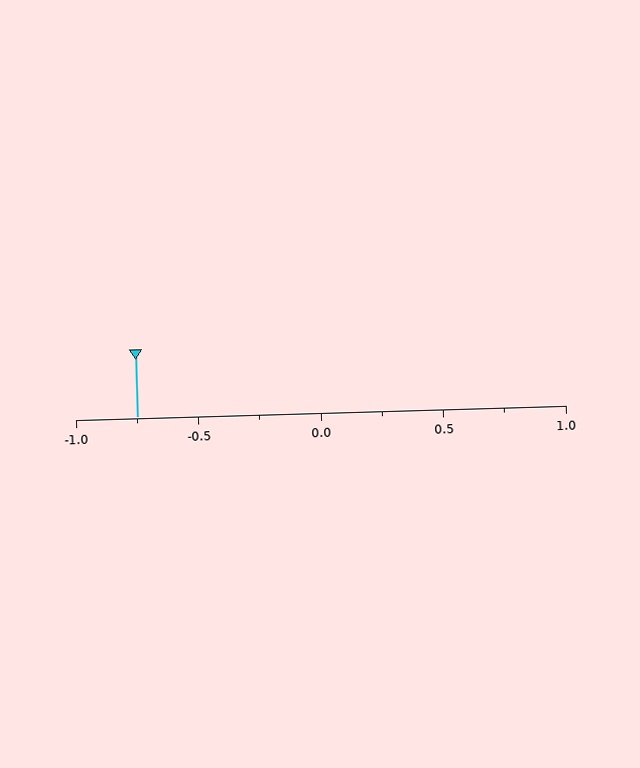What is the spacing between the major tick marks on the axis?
The major ticks are spaced 0.5 apart.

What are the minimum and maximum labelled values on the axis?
The axis runs from -1.0 to 1.0.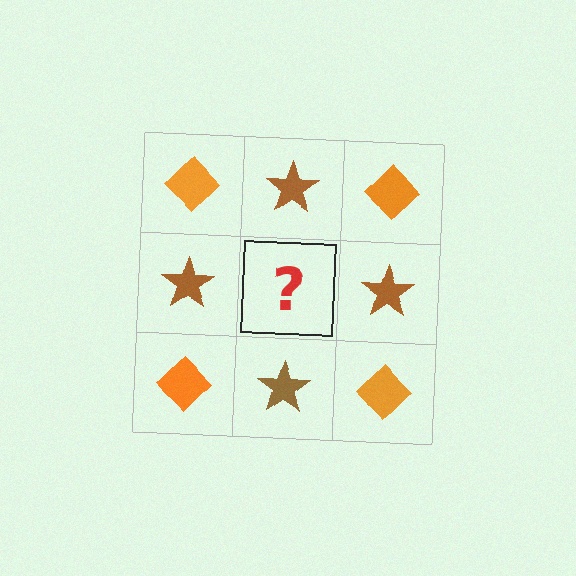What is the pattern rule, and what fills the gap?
The rule is that it alternates orange diamond and brown star in a checkerboard pattern. The gap should be filled with an orange diamond.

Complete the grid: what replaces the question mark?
The question mark should be replaced with an orange diamond.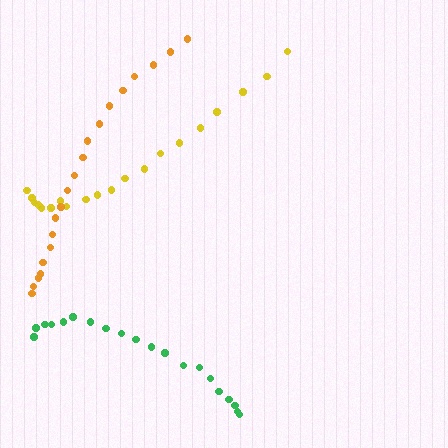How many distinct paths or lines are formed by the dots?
There are 3 distinct paths.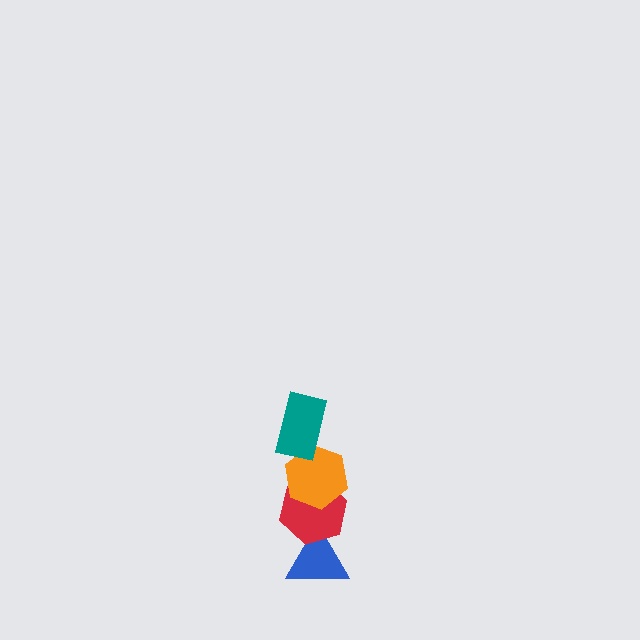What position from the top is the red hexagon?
The red hexagon is 3rd from the top.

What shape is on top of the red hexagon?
The orange hexagon is on top of the red hexagon.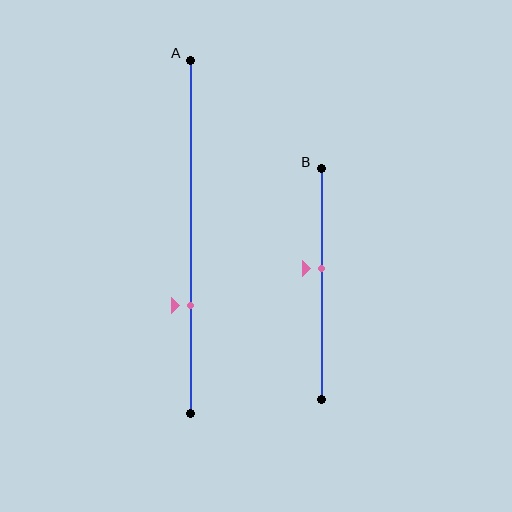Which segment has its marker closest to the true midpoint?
Segment B has its marker closest to the true midpoint.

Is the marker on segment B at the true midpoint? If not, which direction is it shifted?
No, the marker on segment B is shifted upward by about 7% of the segment length.